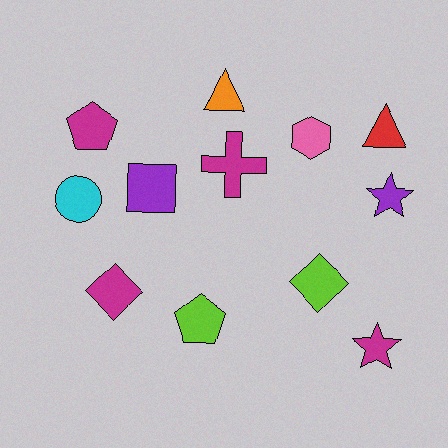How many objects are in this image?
There are 12 objects.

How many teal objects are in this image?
There are no teal objects.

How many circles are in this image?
There is 1 circle.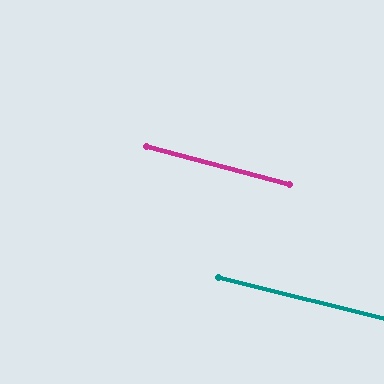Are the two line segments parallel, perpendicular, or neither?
Parallel — their directions differ by only 1.2°.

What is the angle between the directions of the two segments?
Approximately 1 degree.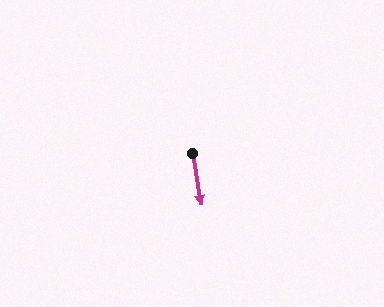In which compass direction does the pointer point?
South.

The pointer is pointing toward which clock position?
Roughly 6 o'clock.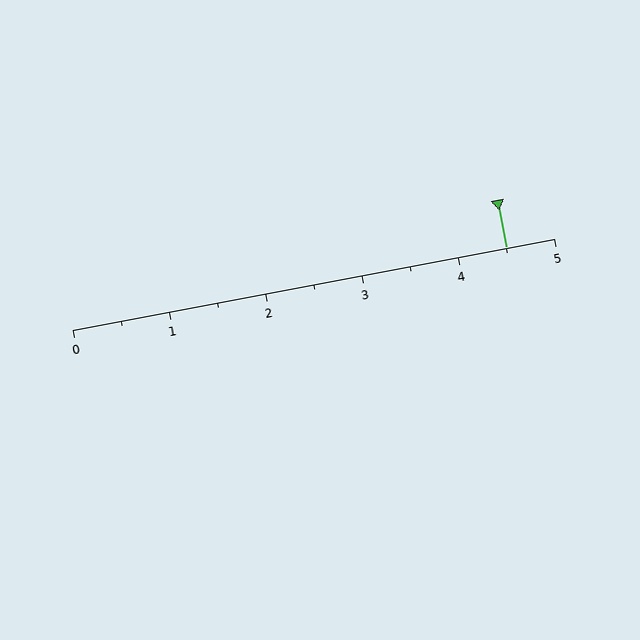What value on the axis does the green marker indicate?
The marker indicates approximately 4.5.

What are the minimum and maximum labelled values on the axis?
The axis runs from 0 to 5.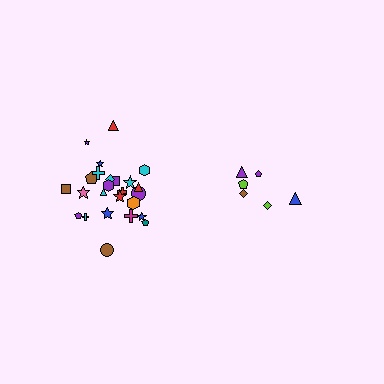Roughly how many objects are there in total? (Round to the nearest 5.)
Roughly 30 objects in total.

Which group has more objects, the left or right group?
The left group.